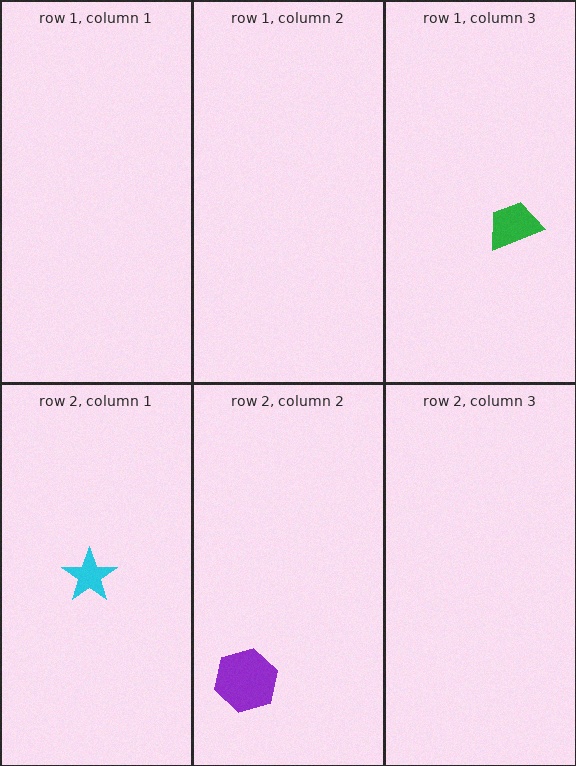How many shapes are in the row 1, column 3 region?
1.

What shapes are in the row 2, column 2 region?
The purple hexagon.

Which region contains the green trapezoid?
The row 1, column 3 region.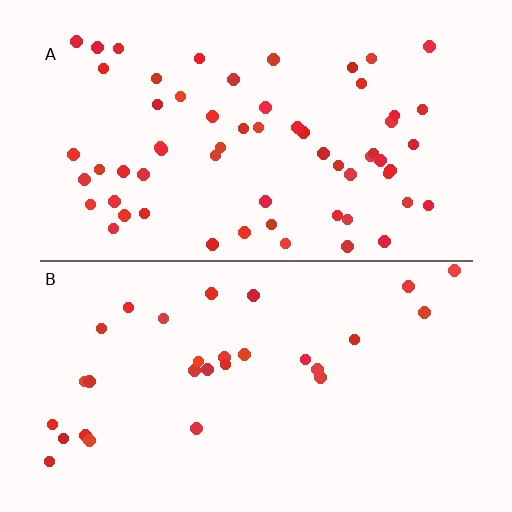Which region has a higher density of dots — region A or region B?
A (the top).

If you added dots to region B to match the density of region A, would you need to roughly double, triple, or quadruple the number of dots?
Approximately double.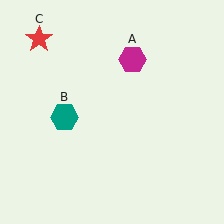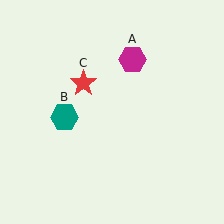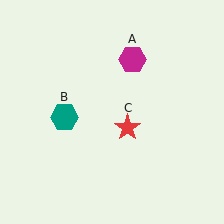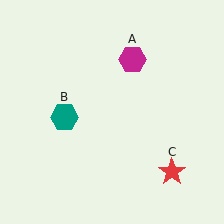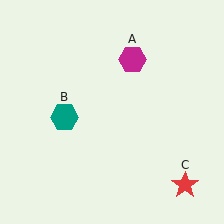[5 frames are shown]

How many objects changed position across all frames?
1 object changed position: red star (object C).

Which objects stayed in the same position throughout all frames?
Magenta hexagon (object A) and teal hexagon (object B) remained stationary.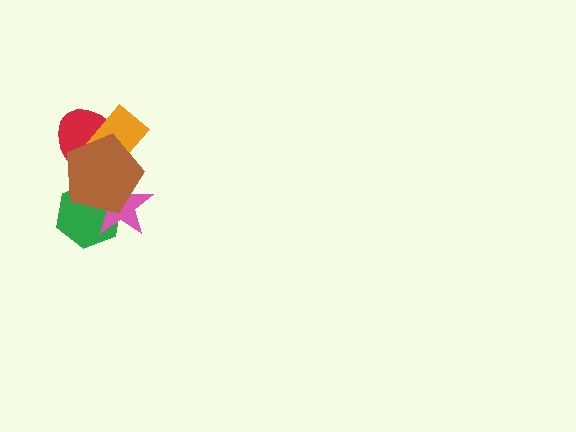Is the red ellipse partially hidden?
Yes, it is partially covered by another shape.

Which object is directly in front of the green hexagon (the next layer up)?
The pink star is directly in front of the green hexagon.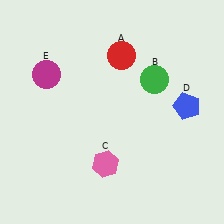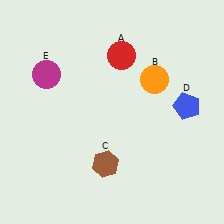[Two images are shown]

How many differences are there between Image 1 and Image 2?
There are 2 differences between the two images.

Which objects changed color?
B changed from green to orange. C changed from pink to brown.